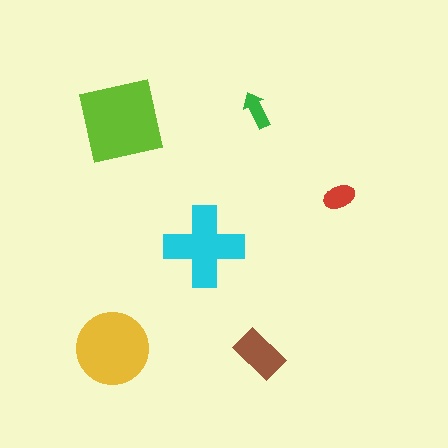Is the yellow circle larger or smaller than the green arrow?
Larger.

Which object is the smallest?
The green arrow.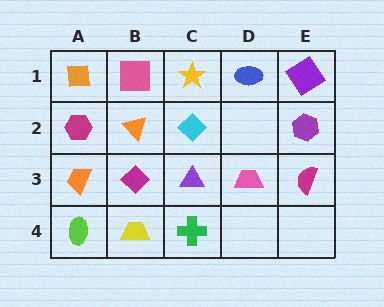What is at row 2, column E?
A purple hexagon.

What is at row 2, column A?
A magenta hexagon.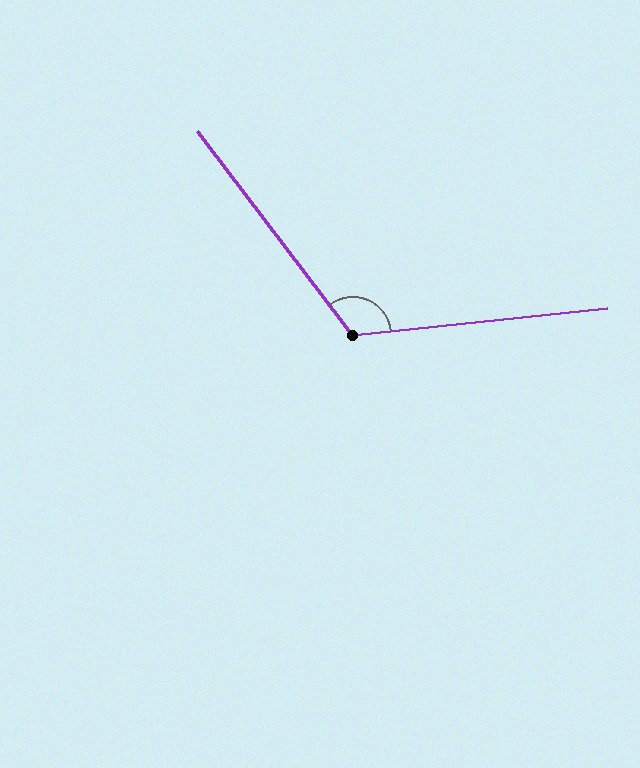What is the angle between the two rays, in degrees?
Approximately 121 degrees.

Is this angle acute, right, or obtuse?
It is obtuse.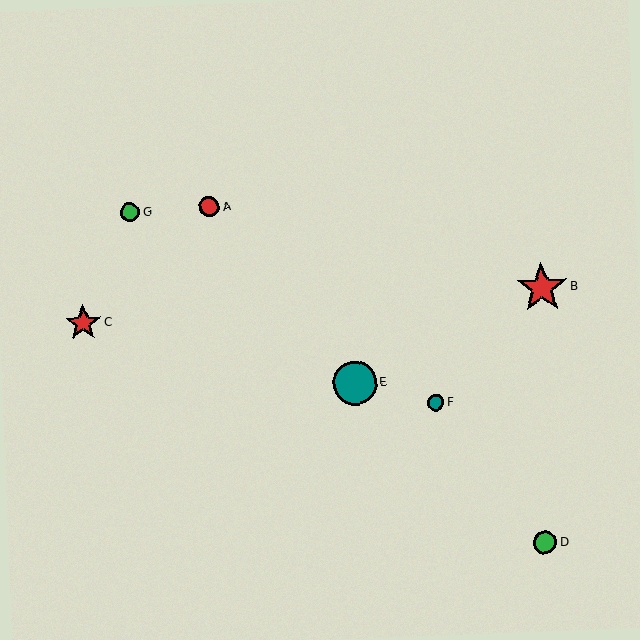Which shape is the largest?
The red star (labeled B) is the largest.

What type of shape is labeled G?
Shape G is a green circle.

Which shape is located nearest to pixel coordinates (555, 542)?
The green circle (labeled D) at (545, 542) is nearest to that location.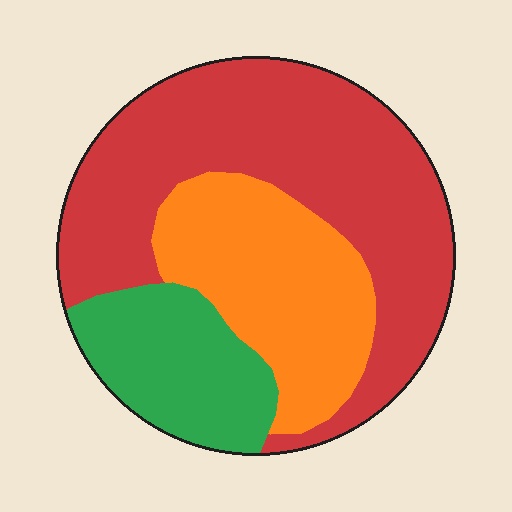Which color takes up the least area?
Green, at roughly 20%.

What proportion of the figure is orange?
Orange takes up about one quarter (1/4) of the figure.